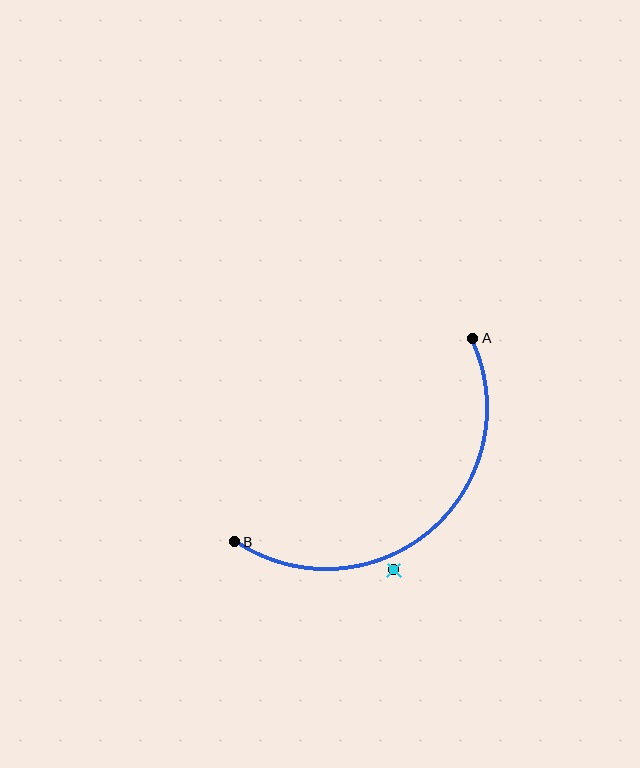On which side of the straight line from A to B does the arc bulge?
The arc bulges below and to the right of the straight line connecting A and B.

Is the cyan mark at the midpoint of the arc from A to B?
No — the cyan mark does not lie on the arc at all. It sits slightly outside the curve.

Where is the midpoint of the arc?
The arc midpoint is the point on the curve farthest from the straight line joining A and B. It sits below and to the right of that line.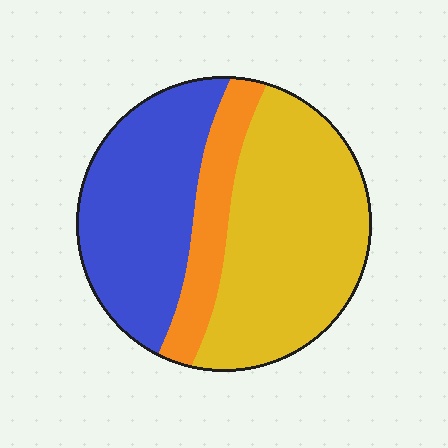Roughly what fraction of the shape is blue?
Blue takes up about three eighths (3/8) of the shape.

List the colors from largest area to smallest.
From largest to smallest: yellow, blue, orange.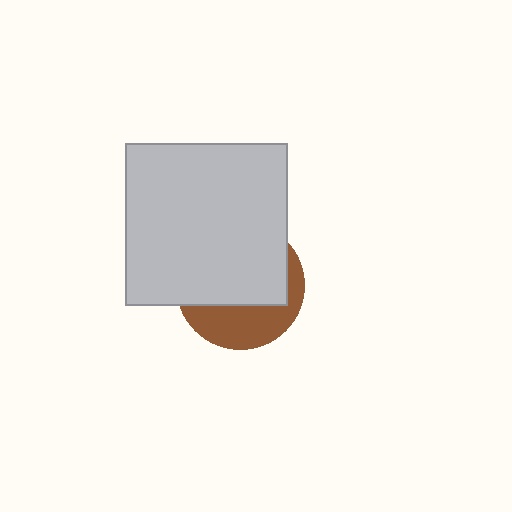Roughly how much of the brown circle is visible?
A small part of it is visible (roughly 37%).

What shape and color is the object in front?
The object in front is a light gray square.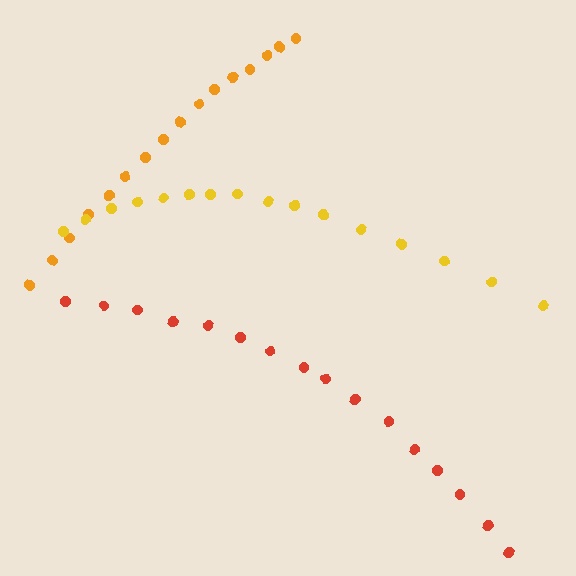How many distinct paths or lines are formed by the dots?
There are 3 distinct paths.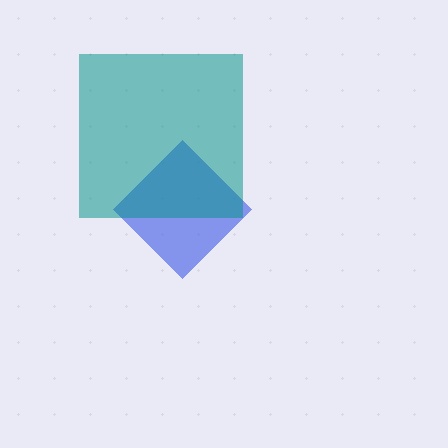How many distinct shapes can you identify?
There are 2 distinct shapes: a blue diamond, a teal square.